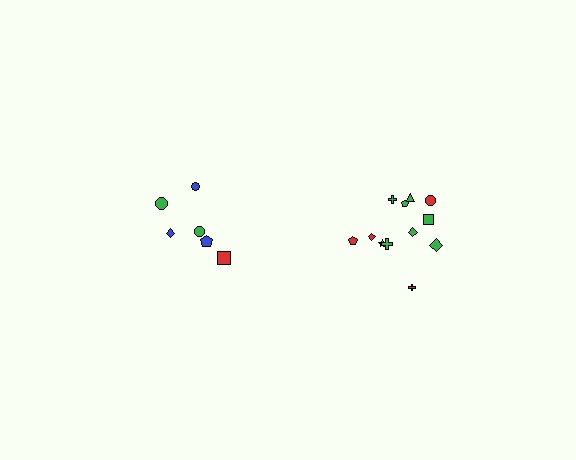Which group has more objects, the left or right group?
The right group.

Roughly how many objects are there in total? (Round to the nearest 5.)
Roughly 20 objects in total.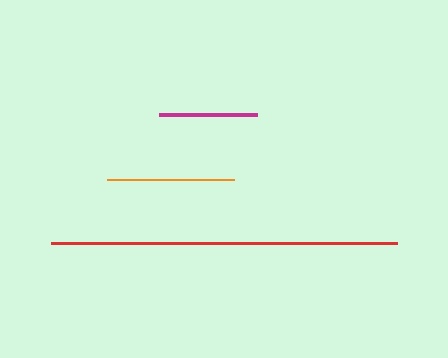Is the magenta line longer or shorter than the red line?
The red line is longer than the magenta line.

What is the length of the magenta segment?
The magenta segment is approximately 98 pixels long.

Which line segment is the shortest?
The magenta line is the shortest at approximately 98 pixels.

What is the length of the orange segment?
The orange segment is approximately 127 pixels long.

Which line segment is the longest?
The red line is the longest at approximately 346 pixels.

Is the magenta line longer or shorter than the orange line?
The orange line is longer than the magenta line.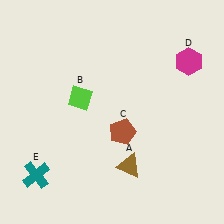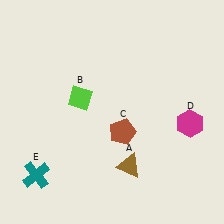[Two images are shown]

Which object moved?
The magenta hexagon (D) moved down.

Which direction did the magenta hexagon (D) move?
The magenta hexagon (D) moved down.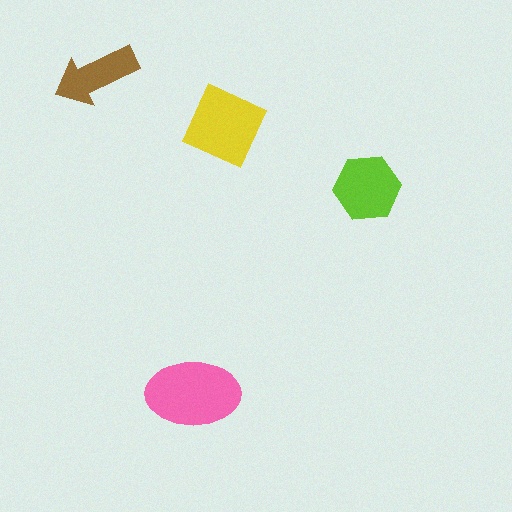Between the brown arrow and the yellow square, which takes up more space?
The yellow square.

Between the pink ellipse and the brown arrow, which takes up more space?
The pink ellipse.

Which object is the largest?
The pink ellipse.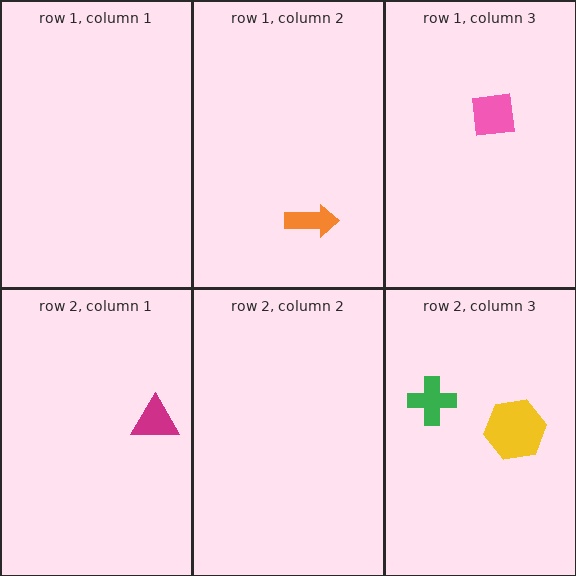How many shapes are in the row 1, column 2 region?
1.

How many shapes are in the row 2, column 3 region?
2.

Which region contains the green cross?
The row 2, column 3 region.